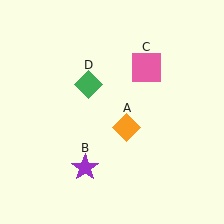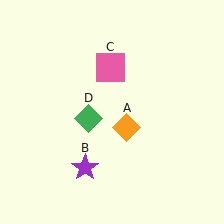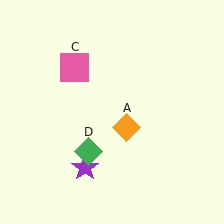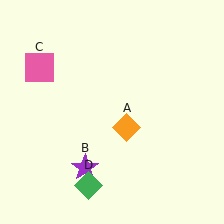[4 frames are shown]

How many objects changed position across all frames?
2 objects changed position: pink square (object C), green diamond (object D).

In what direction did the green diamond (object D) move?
The green diamond (object D) moved down.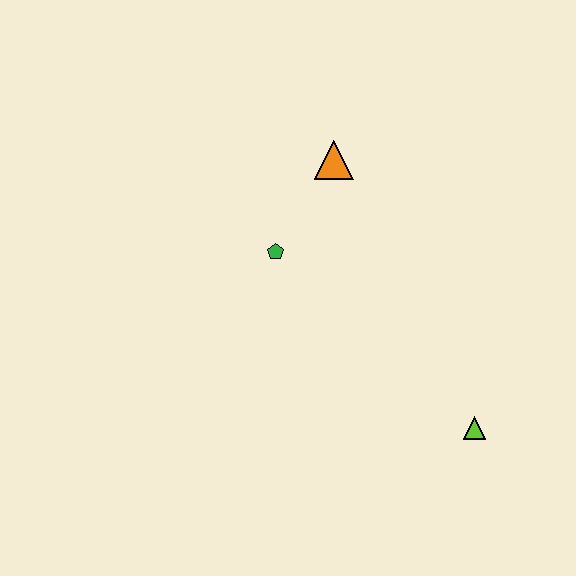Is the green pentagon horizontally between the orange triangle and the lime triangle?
No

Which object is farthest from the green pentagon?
The lime triangle is farthest from the green pentagon.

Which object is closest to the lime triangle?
The green pentagon is closest to the lime triangle.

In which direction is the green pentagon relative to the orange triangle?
The green pentagon is below the orange triangle.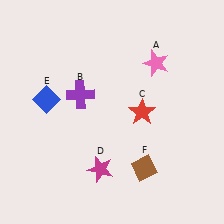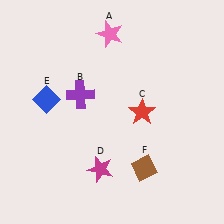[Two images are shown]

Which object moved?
The pink star (A) moved left.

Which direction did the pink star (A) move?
The pink star (A) moved left.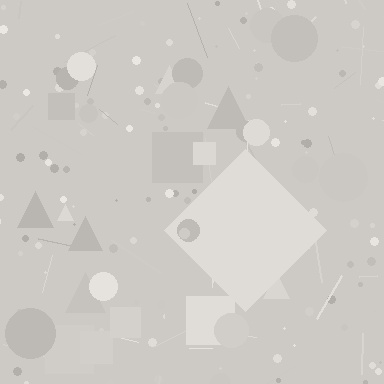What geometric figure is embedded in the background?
A diamond is embedded in the background.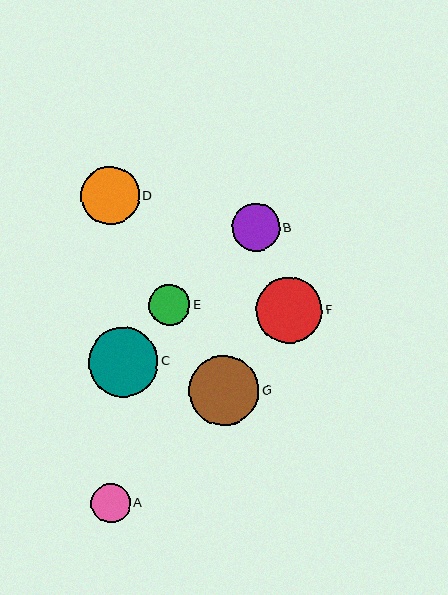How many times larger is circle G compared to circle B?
Circle G is approximately 1.5 times the size of circle B.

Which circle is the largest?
Circle G is the largest with a size of approximately 70 pixels.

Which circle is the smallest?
Circle A is the smallest with a size of approximately 40 pixels.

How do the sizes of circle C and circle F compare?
Circle C and circle F are approximately the same size.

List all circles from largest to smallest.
From largest to smallest: G, C, F, D, B, E, A.